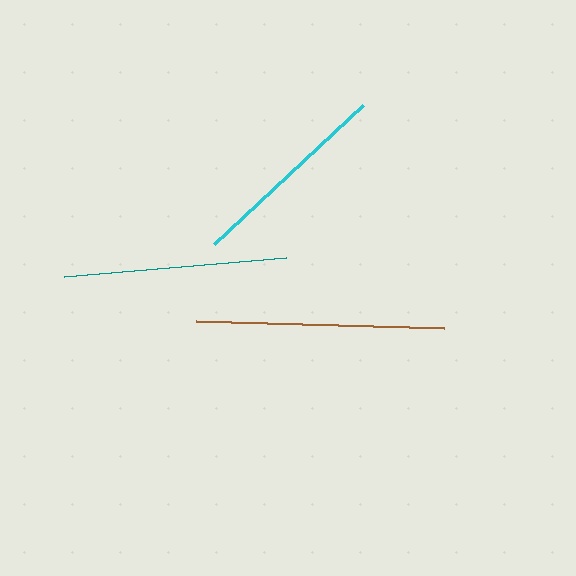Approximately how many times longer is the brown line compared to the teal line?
The brown line is approximately 1.1 times the length of the teal line.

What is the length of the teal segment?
The teal segment is approximately 223 pixels long.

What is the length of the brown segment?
The brown segment is approximately 249 pixels long.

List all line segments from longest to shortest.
From longest to shortest: brown, teal, cyan.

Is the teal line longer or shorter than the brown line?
The brown line is longer than the teal line.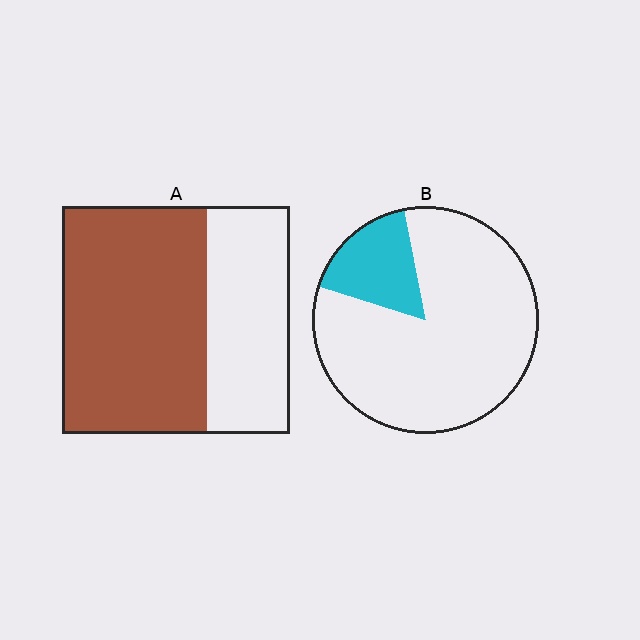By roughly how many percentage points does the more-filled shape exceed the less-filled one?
By roughly 45 percentage points (A over B).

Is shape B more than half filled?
No.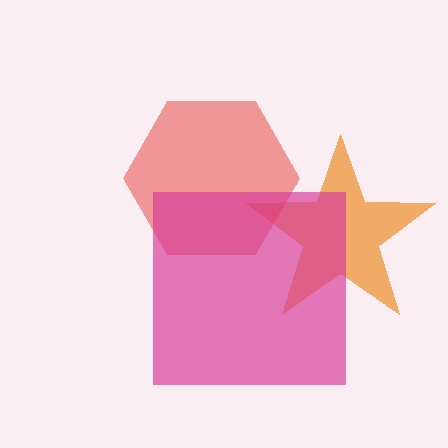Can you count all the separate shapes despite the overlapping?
Yes, there are 3 separate shapes.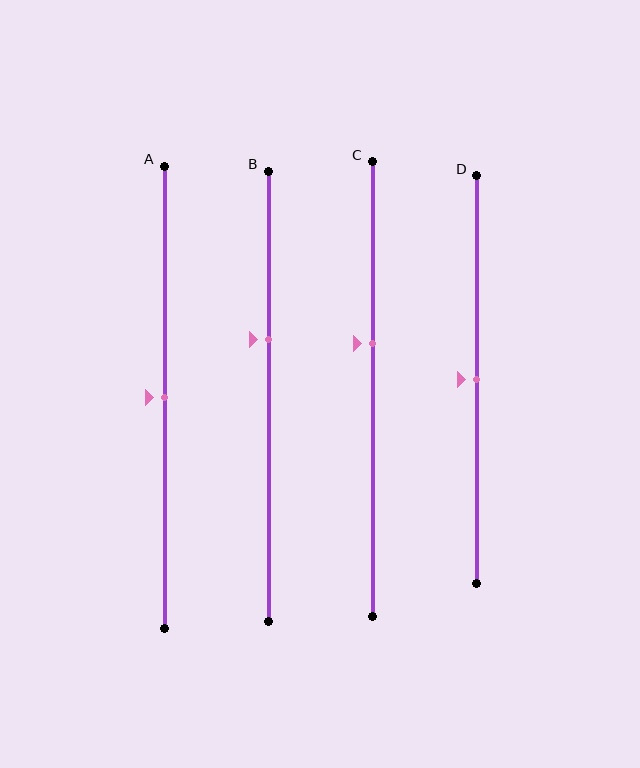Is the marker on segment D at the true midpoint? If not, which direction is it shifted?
Yes, the marker on segment D is at the true midpoint.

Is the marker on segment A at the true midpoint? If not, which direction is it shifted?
Yes, the marker on segment A is at the true midpoint.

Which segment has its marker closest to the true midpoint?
Segment A has its marker closest to the true midpoint.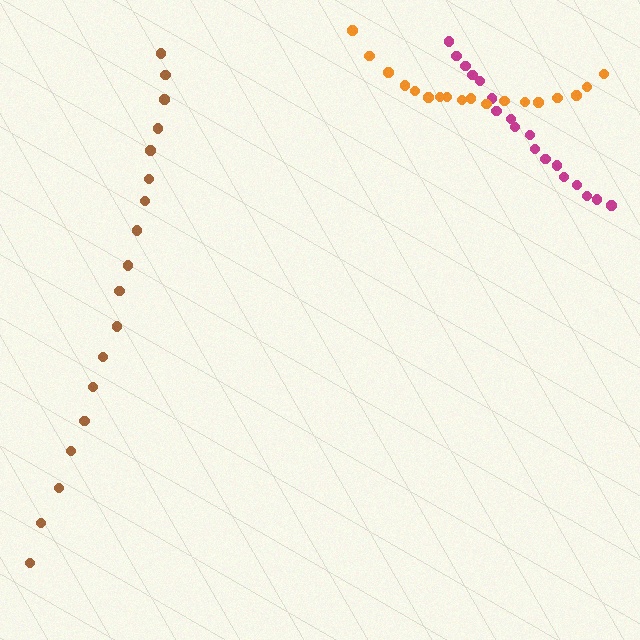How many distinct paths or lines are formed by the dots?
There are 3 distinct paths.